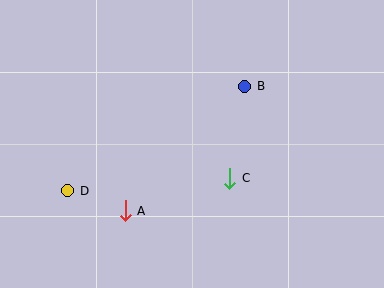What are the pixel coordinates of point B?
Point B is at (245, 86).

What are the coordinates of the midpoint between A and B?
The midpoint between A and B is at (185, 148).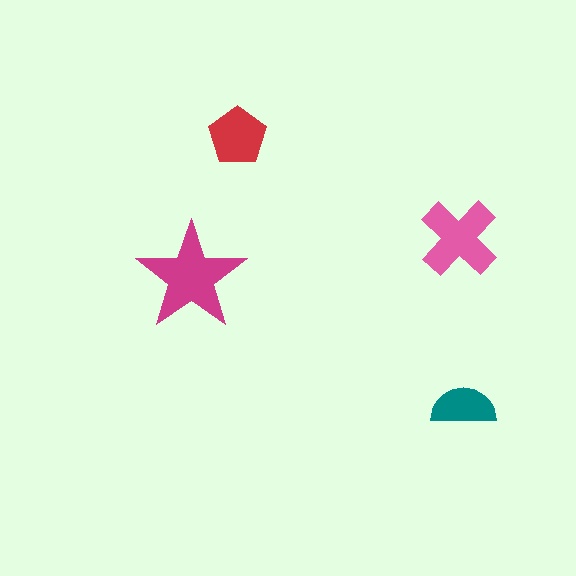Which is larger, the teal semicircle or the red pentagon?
The red pentagon.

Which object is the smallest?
The teal semicircle.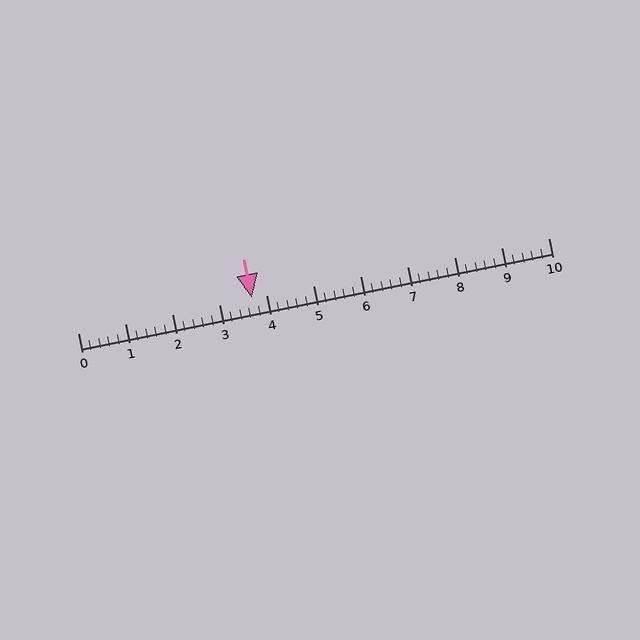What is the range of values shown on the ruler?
The ruler shows values from 0 to 10.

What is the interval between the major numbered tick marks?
The major tick marks are spaced 1 units apart.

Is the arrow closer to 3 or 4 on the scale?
The arrow is closer to 4.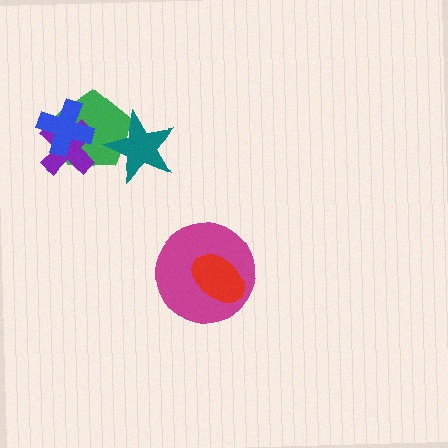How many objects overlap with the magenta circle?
1 object overlaps with the magenta circle.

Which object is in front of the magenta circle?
The red ellipse is in front of the magenta circle.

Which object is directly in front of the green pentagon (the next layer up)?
The purple cross is directly in front of the green pentagon.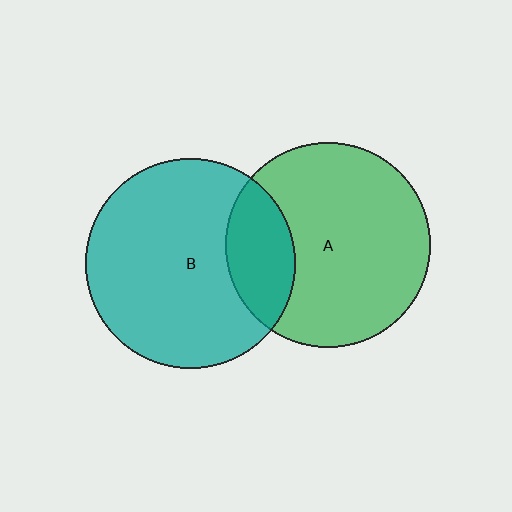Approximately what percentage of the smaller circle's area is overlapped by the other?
Approximately 20%.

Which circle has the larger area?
Circle B (teal).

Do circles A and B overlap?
Yes.